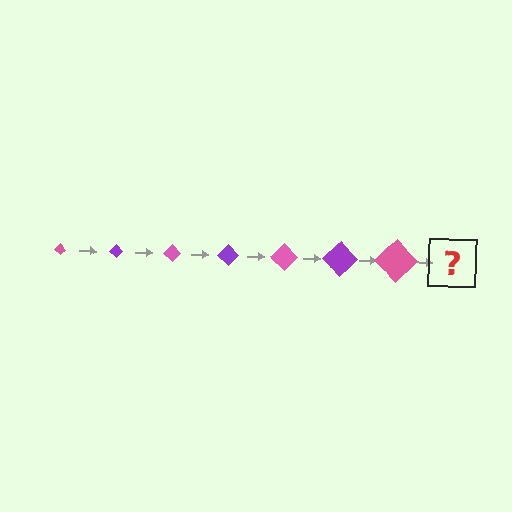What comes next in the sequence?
The next element should be a purple diamond, larger than the previous one.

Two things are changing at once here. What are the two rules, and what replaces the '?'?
The two rules are that the diamond grows larger each step and the color cycles through pink and purple. The '?' should be a purple diamond, larger than the previous one.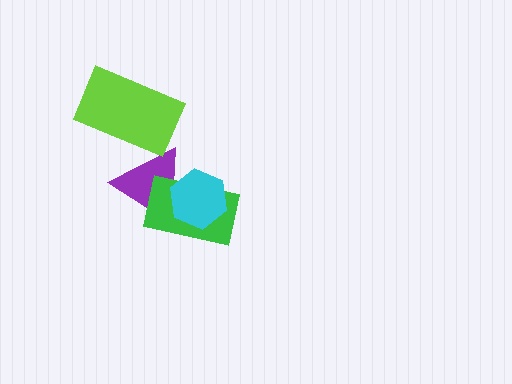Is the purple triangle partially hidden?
Yes, it is partially covered by another shape.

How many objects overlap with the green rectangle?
2 objects overlap with the green rectangle.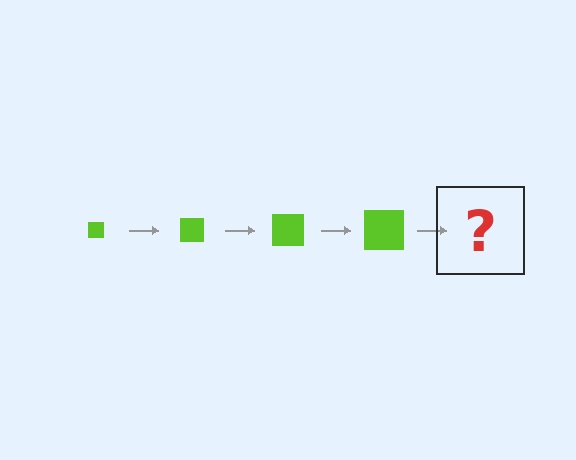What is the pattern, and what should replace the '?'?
The pattern is that the square gets progressively larger each step. The '?' should be a lime square, larger than the previous one.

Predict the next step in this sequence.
The next step is a lime square, larger than the previous one.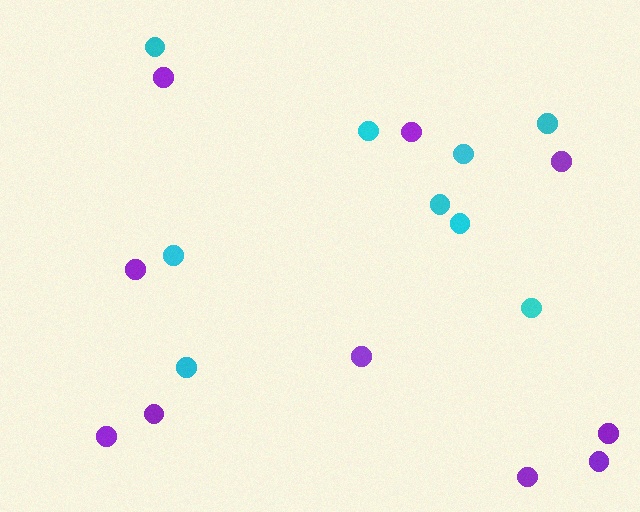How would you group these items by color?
There are 2 groups: one group of purple circles (10) and one group of cyan circles (9).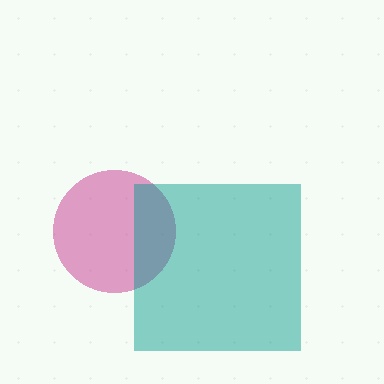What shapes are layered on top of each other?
The layered shapes are: a magenta circle, a teal square.